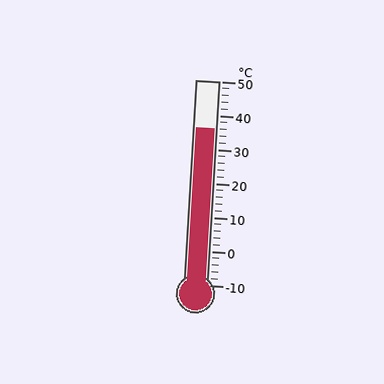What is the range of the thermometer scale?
The thermometer scale ranges from -10°C to 50°C.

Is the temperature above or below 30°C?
The temperature is above 30°C.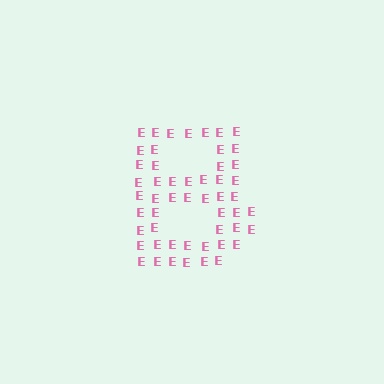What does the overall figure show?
The overall figure shows the letter B.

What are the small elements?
The small elements are letter E's.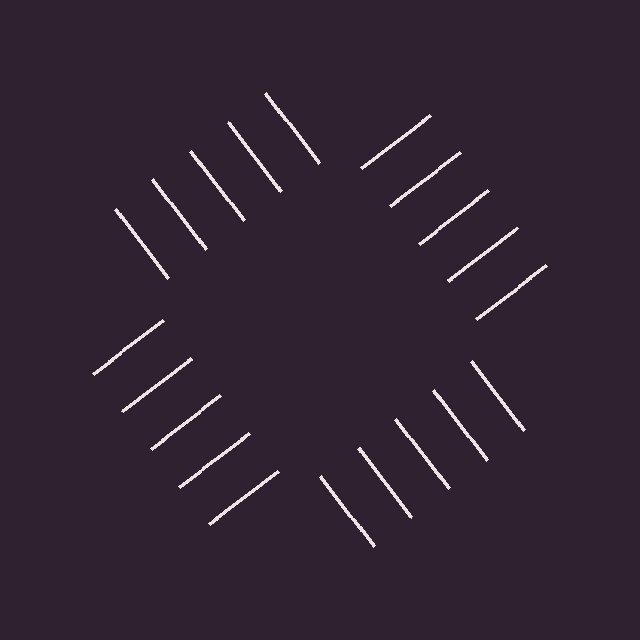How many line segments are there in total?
20 — 5 along each of the 4 edges.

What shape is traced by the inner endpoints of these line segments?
An illusory square — the line segments terminate on its edges but no continuous stroke is drawn.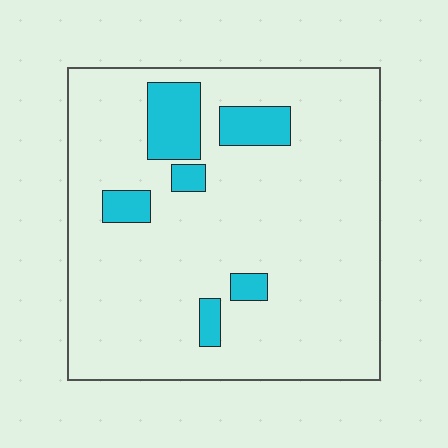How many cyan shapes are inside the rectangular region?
6.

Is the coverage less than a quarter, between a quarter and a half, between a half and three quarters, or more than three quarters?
Less than a quarter.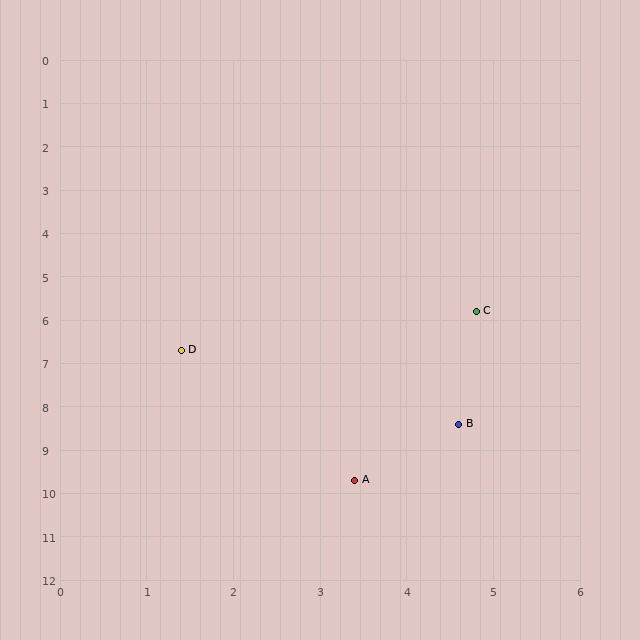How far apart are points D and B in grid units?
Points D and B are about 3.6 grid units apart.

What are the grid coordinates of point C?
Point C is at approximately (4.8, 5.8).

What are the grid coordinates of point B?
Point B is at approximately (4.6, 8.4).